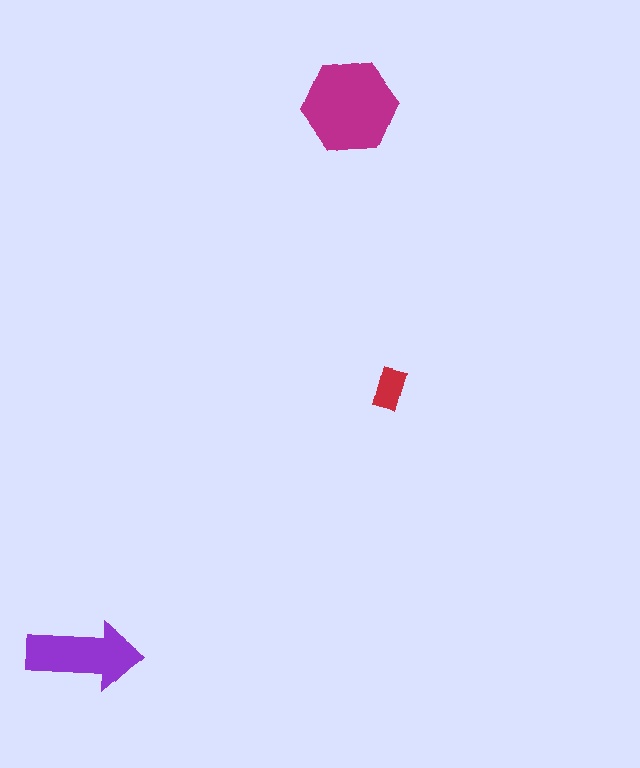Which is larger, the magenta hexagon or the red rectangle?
The magenta hexagon.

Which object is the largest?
The magenta hexagon.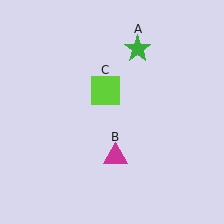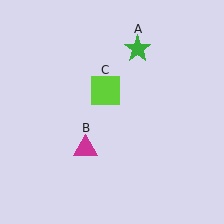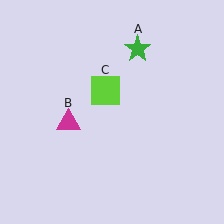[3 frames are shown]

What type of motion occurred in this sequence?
The magenta triangle (object B) rotated clockwise around the center of the scene.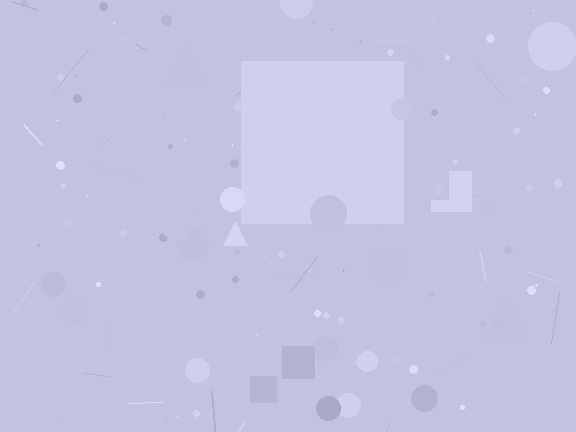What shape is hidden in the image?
A square is hidden in the image.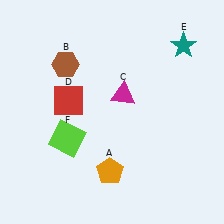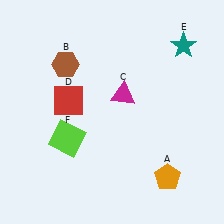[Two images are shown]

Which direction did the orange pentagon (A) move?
The orange pentagon (A) moved right.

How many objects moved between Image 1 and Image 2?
1 object moved between the two images.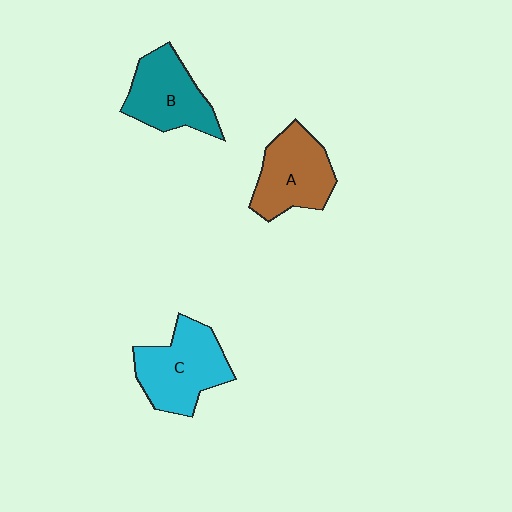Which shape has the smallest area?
Shape B (teal).